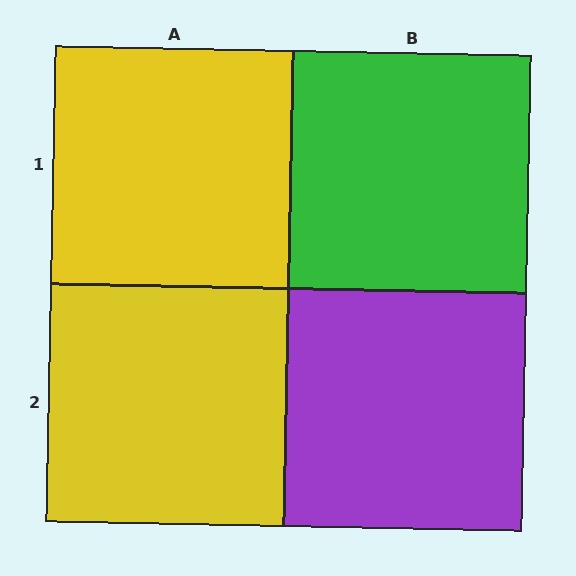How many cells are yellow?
2 cells are yellow.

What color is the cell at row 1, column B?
Green.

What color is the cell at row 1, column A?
Yellow.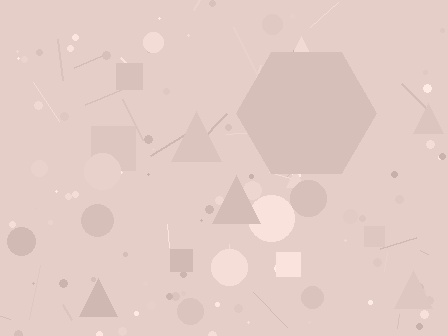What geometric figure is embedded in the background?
A hexagon is embedded in the background.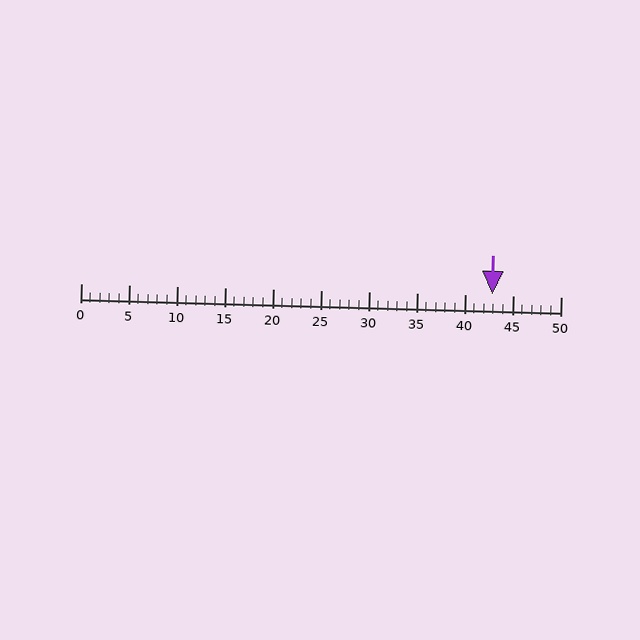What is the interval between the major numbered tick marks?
The major tick marks are spaced 5 units apart.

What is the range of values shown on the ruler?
The ruler shows values from 0 to 50.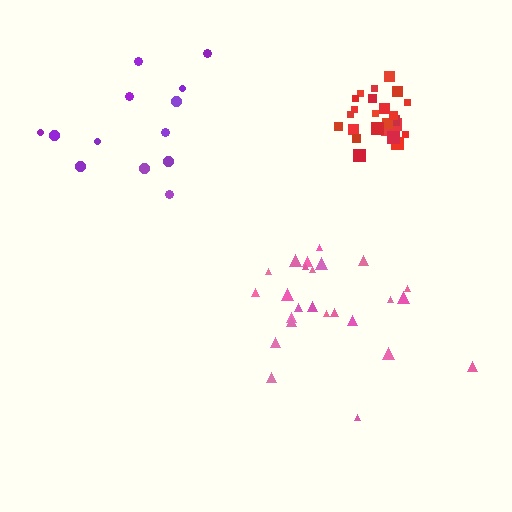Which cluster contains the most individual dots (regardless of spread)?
Pink (25).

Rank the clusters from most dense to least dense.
red, pink, purple.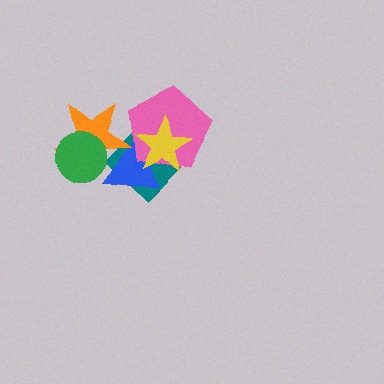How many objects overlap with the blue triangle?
4 objects overlap with the blue triangle.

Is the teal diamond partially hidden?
Yes, it is partially covered by another shape.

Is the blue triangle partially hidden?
Yes, it is partially covered by another shape.